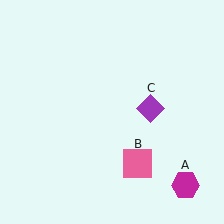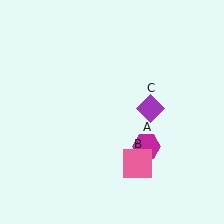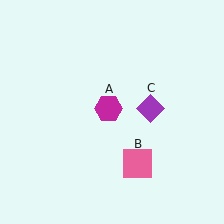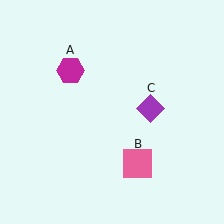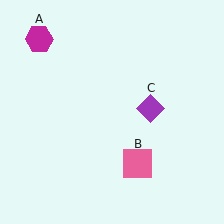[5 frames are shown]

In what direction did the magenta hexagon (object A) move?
The magenta hexagon (object A) moved up and to the left.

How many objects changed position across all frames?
1 object changed position: magenta hexagon (object A).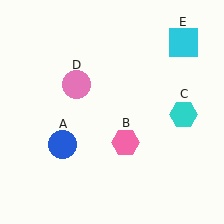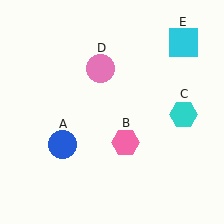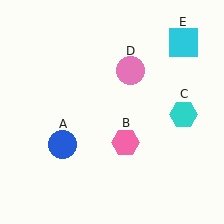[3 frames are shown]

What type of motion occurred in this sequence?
The pink circle (object D) rotated clockwise around the center of the scene.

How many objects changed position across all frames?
1 object changed position: pink circle (object D).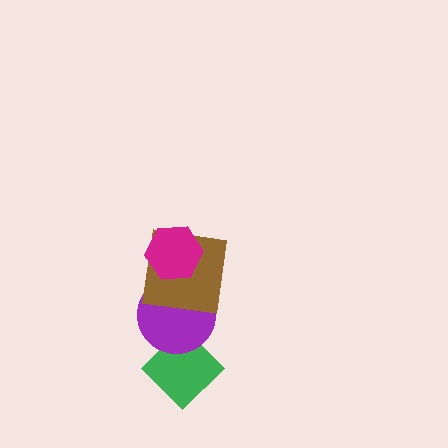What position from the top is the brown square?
The brown square is 2nd from the top.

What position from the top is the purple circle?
The purple circle is 3rd from the top.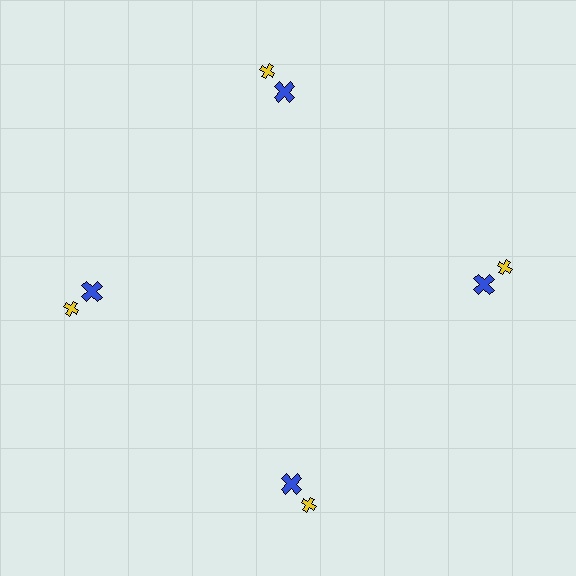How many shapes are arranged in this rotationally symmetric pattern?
There are 8 shapes, arranged in 4 groups of 2.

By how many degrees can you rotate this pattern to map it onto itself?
The pattern maps onto itself every 90 degrees of rotation.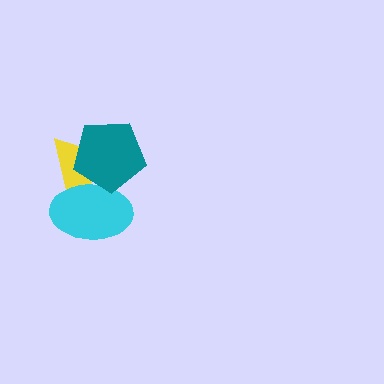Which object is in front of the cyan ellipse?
The teal pentagon is in front of the cyan ellipse.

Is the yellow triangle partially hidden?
Yes, it is partially covered by another shape.